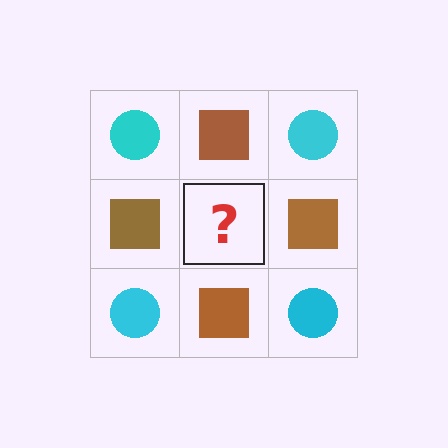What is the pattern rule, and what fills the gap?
The rule is that it alternates cyan circle and brown square in a checkerboard pattern. The gap should be filled with a cyan circle.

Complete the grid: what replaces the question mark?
The question mark should be replaced with a cyan circle.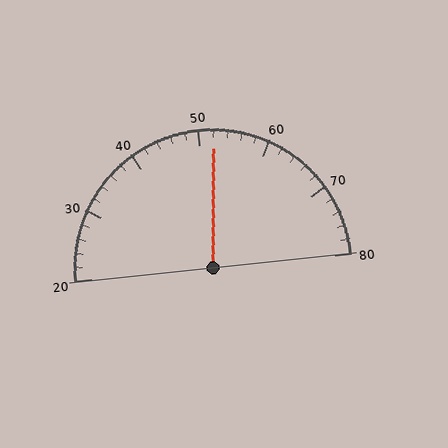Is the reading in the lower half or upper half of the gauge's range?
The reading is in the upper half of the range (20 to 80).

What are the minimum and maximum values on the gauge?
The gauge ranges from 20 to 80.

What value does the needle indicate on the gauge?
The needle indicates approximately 52.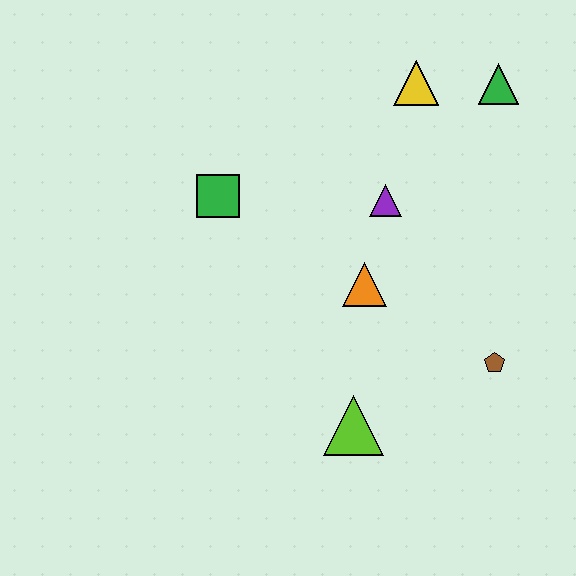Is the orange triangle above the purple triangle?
No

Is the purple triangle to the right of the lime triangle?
Yes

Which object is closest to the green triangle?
The yellow triangle is closest to the green triangle.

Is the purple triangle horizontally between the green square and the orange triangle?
No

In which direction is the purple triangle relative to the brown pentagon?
The purple triangle is above the brown pentagon.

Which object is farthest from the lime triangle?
The green triangle is farthest from the lime triangle.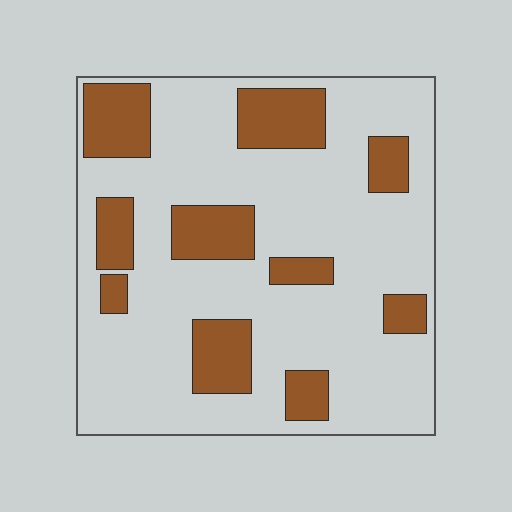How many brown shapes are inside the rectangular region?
10.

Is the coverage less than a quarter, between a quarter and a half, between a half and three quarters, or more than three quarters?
Less than a quarter.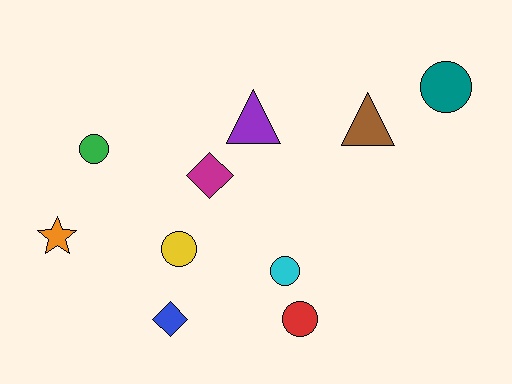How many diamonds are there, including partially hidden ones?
There are 2 diamonds.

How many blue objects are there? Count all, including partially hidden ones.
There is 1 blue object.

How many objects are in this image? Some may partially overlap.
There are 10 objects.